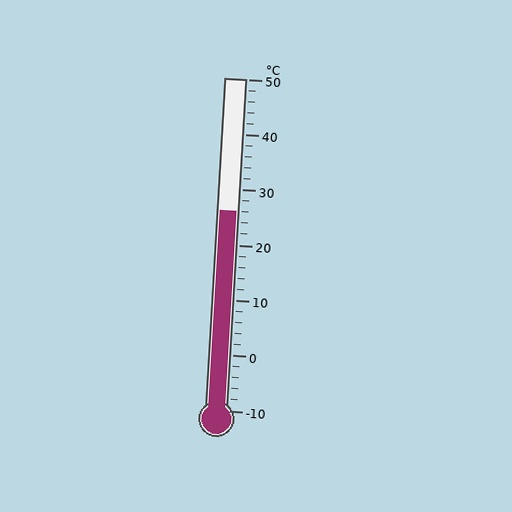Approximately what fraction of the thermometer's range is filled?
The thermometer is filled to approximately 60% of its range.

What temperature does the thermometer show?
The thermometer shows approximately 26°C.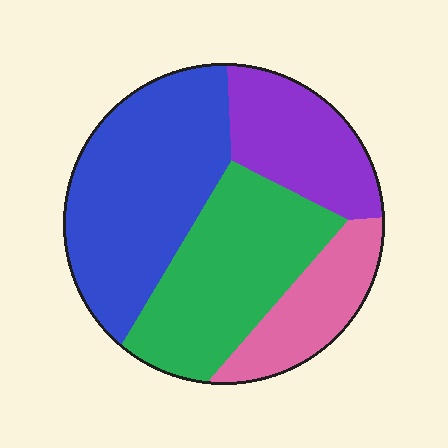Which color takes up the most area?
Blue, at roughly 35%.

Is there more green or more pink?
Green.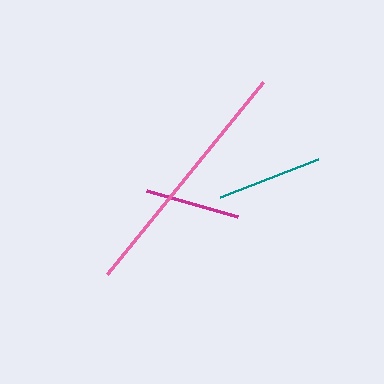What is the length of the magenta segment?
The magenta segment is approximately 95 pixels long.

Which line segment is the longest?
The pink line is the longest at approximately 247 pixels.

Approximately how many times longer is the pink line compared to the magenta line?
The pink line is approximately 2.6 times the length of the magenta line.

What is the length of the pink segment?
The pink segment is approximately 247 pixels long.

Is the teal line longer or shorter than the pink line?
The pink line is longer than the teal line.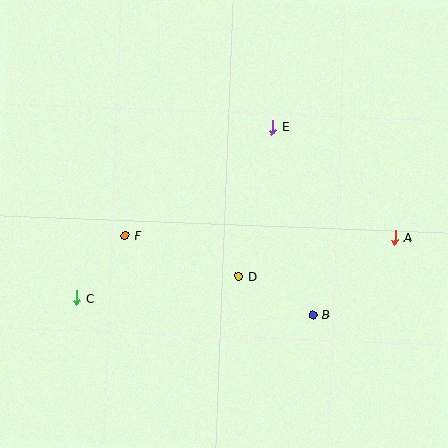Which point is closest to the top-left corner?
Point F is closest to the top-left corner.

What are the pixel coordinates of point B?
Point B is at (313, 315).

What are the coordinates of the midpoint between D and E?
The midpoint between D and E is at (256, 202).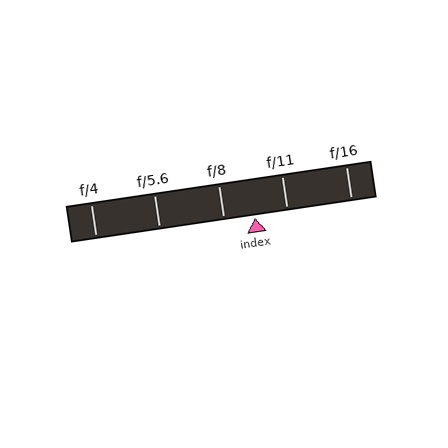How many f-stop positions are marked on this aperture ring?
There are 5 f-stop positions marked.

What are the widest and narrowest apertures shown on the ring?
The widest aperture shown is f/4 and the narrowest is f/16.